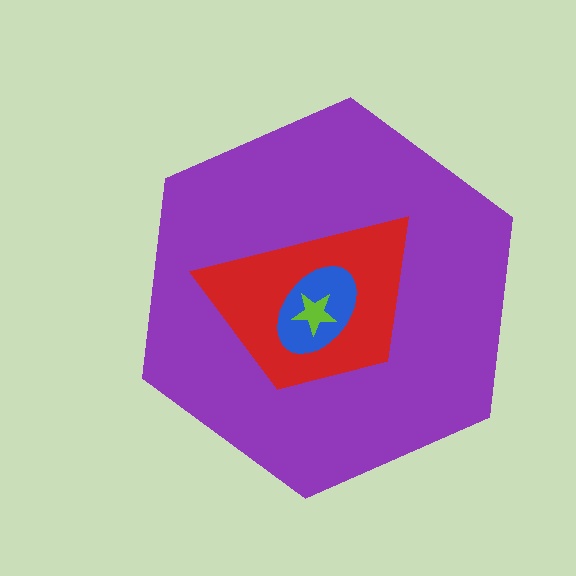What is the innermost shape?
The lime star.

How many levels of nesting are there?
4.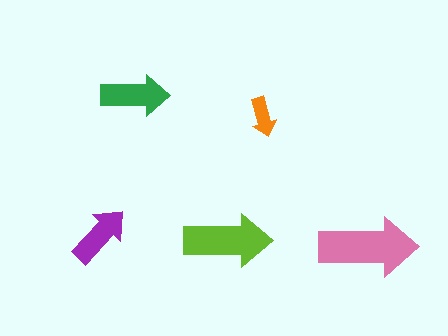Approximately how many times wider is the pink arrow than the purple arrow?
About 1.5 times wider.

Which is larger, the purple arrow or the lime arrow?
The lime one.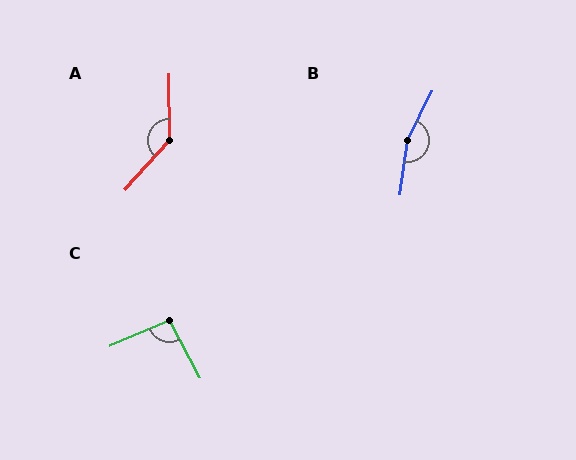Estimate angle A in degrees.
Approximately 138 degrees.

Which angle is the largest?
B, at approximately 161 degrees.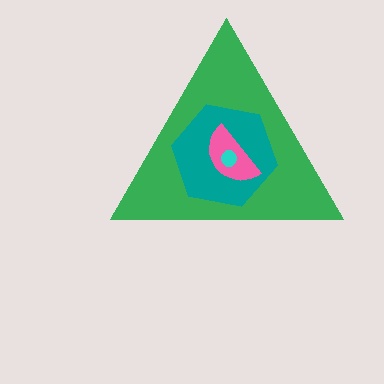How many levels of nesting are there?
4.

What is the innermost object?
The cyan circle.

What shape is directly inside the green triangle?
The teal hexagon.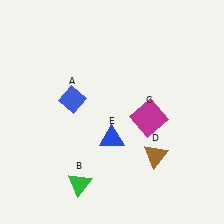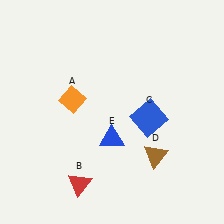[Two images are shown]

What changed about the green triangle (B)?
In Image 1, B is green. In Image 2, it changed to red.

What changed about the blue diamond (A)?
In Image 1, A is blue. In Image 2, it changed to orange.